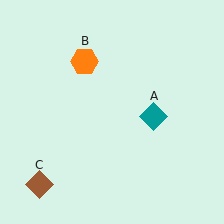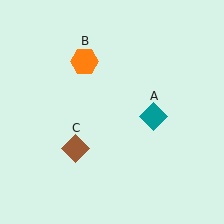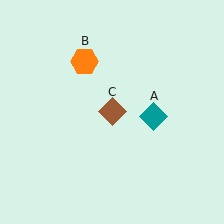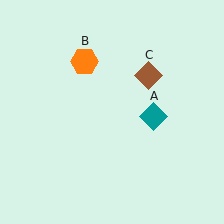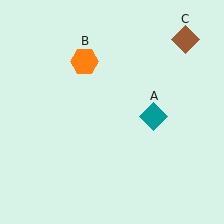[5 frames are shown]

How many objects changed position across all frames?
1 object changed position: brown diamond (object C).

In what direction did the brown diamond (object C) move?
The brown diamond (object C) moved up and to the right.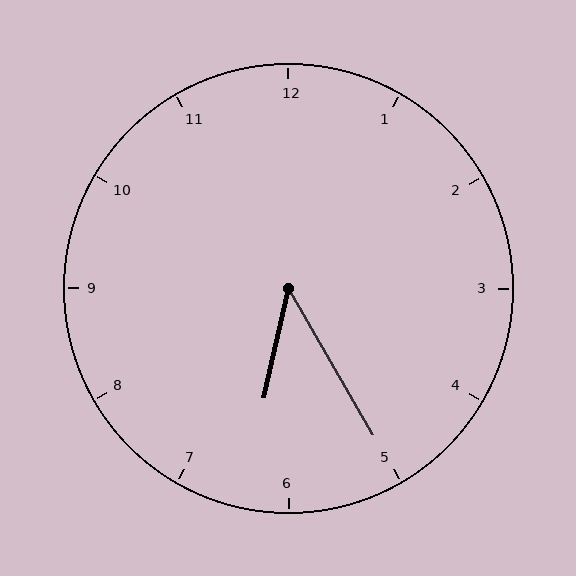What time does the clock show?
6:25.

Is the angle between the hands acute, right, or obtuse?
It is acute.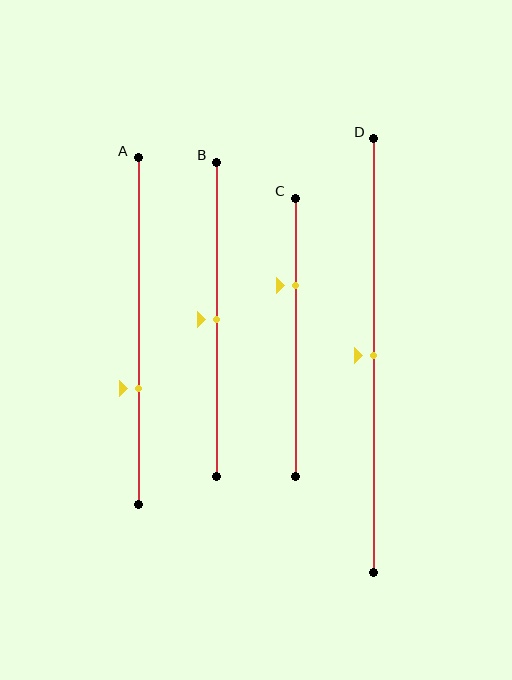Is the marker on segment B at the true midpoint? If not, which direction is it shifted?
Yes, the marker on segment B is at the true midpoint.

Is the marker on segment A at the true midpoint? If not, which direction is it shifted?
No, the marker on segment A is shifted downward by about 17% of the segment length.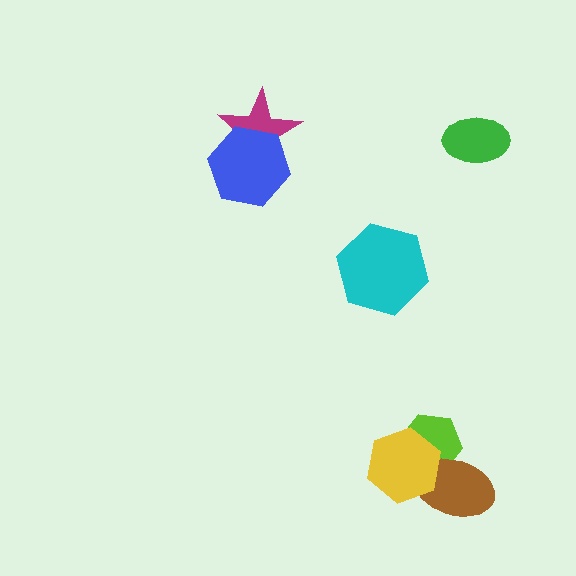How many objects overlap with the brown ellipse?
2 objects overlap with the brown ellipse.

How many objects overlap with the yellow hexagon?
2 objects overlap with the yellow hexagon.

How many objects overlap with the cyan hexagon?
0 objects overlap with the cyan hexagon.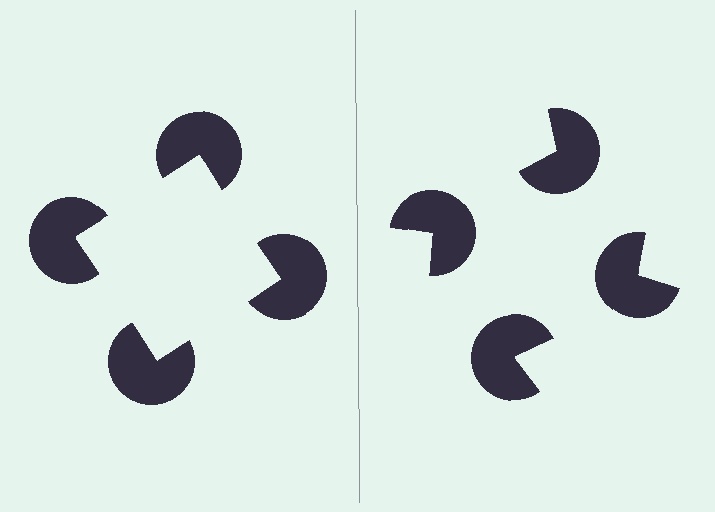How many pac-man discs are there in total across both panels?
8 — 4 on each side.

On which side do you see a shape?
An illusory square appears on the left side. On the right side the wedge cuts are rotated, so no coherent shape forms.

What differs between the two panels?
The pac-man discs are positioned identically on both sides; only the wedge orientations differ. On the left they align to a square; on the right they are misaligned.